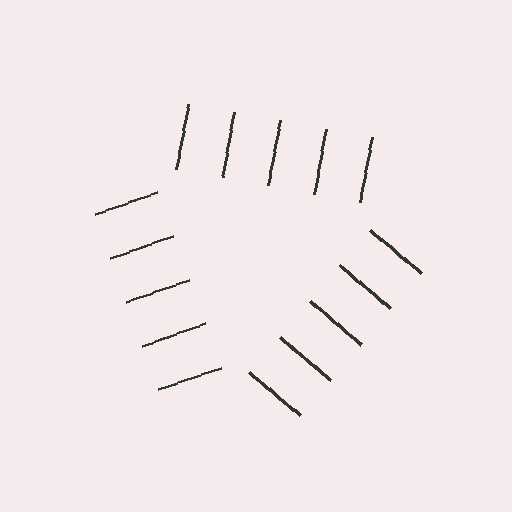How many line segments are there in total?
15 — 5 along each of the 3 edges.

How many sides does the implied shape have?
3 sides — the line-ends trace a triangle.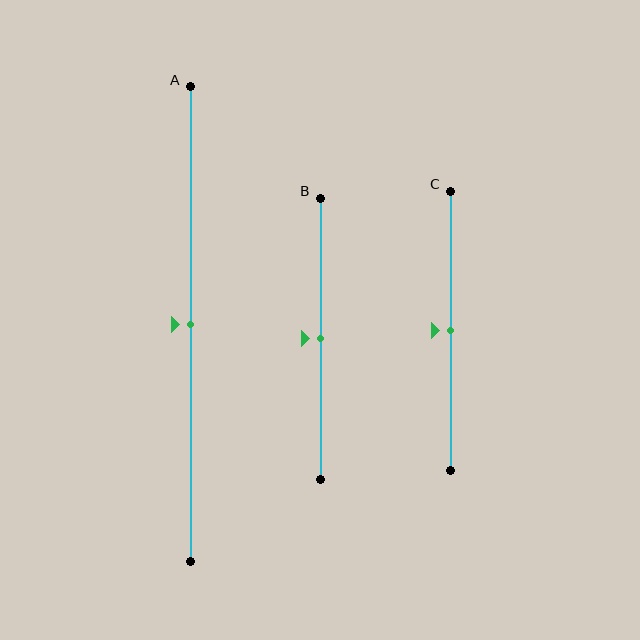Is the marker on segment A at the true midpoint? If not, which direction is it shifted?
Yes, the marker on segment A is at the true midpoint.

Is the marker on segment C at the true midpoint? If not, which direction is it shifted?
Yes, the marker on segment C is at the true midpoint.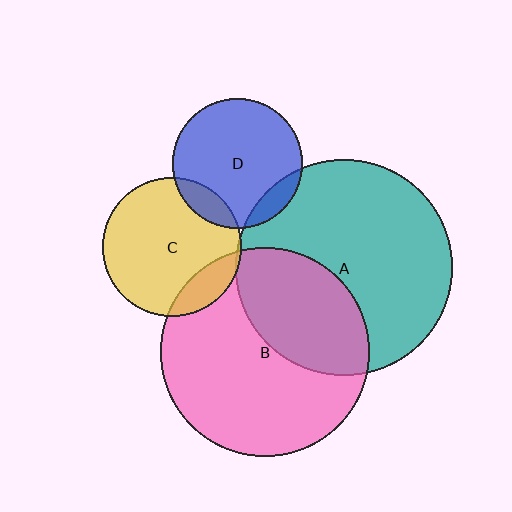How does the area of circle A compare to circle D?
Approximately 2.8 times.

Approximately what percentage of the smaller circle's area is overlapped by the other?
Approximately 15%.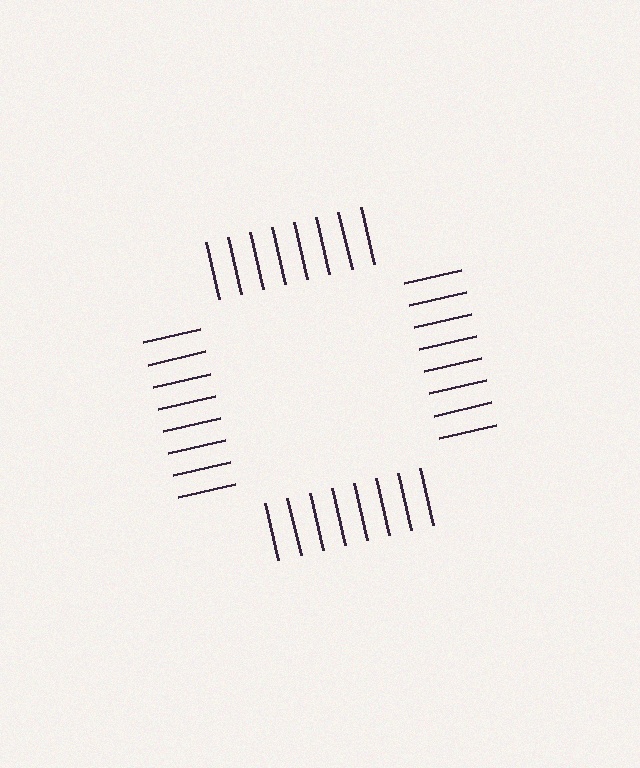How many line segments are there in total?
32 — 8 along each of the 4 edges.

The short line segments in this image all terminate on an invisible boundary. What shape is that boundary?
An illusory square — the line segments terminate on its edges but no continuous stroke is drawn.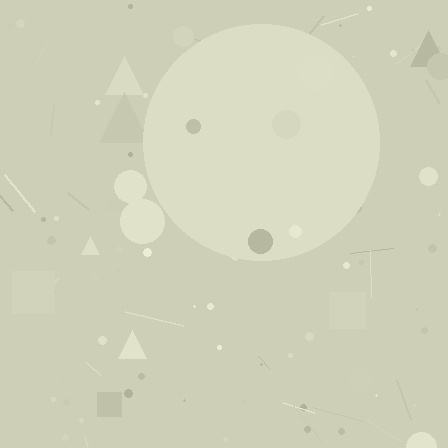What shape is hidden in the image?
A circle is hidden in the image.